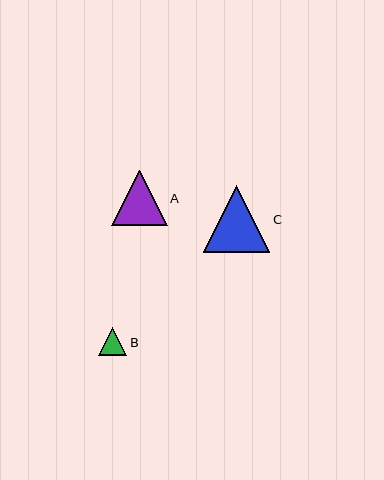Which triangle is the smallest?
Triangle B is the smallest with a size of approximately 28 pixels.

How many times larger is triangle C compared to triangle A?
Triangle C is approximately 1.2 times the size of triangle A.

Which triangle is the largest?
Triangle C is the largest with a size of approximately 67 pixels.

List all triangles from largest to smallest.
From largest to smallest: C, A, B.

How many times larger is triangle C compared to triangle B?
Triangle C is approximately 2.4 times the size of triangle B.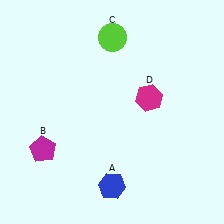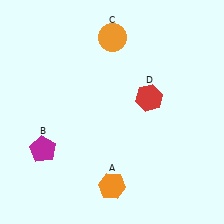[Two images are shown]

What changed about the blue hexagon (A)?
In Image 1, A is blue. In Image 2, it changed to orange.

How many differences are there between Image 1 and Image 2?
There are 3 differences between the two images.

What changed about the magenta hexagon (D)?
In Image 1, D is magenta. In Image 2, it changed to red.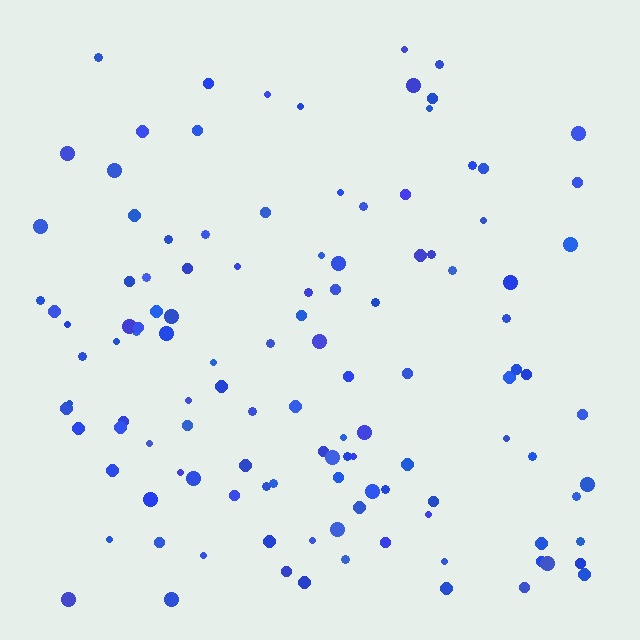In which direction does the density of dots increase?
From top to bottom, with the bottom side densest.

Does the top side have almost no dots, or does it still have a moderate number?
Still a moderate number, just noticeably fewer than the bottom.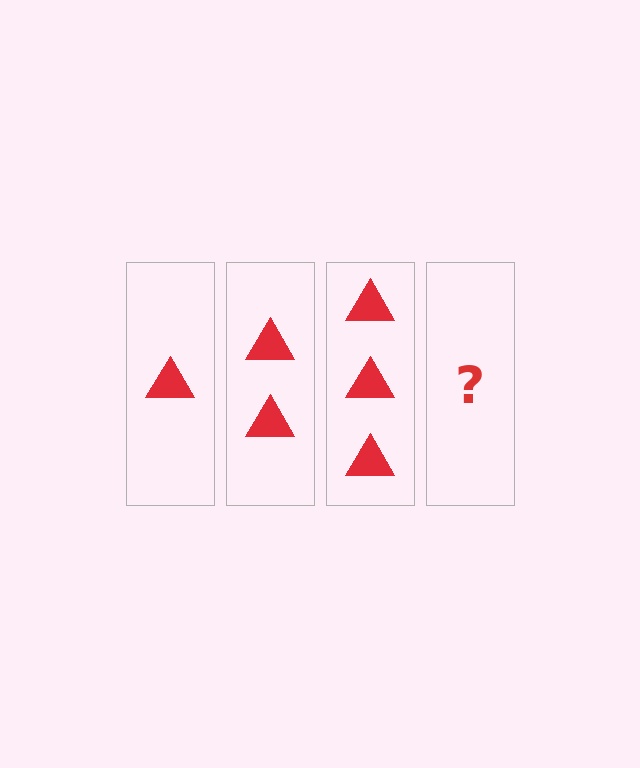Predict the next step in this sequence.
The next step is 4 triangles.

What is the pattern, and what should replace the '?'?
The pattern is that each step adds one more triangle. The '?' should be 4 triangles.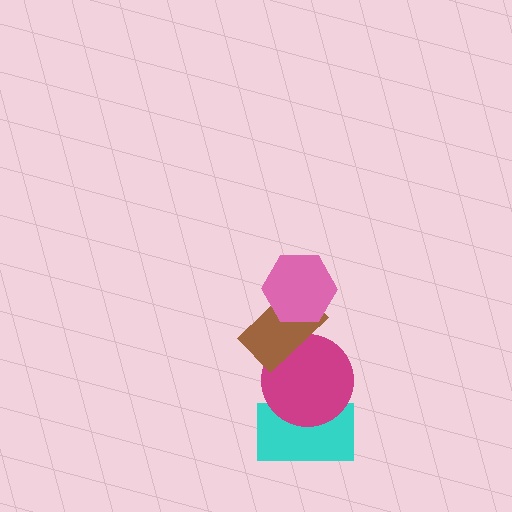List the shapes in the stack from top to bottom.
From top to bottom: the pink hexagon, the brown rectangle, the magenta circle, the cyan rectangle.